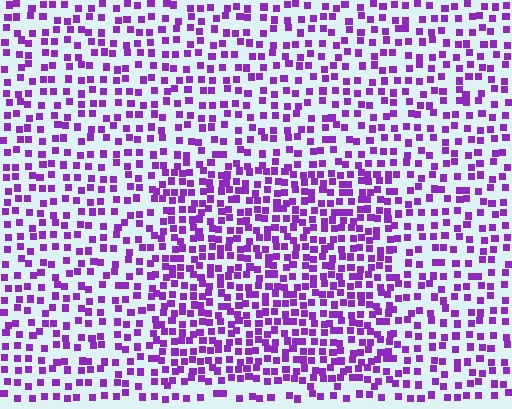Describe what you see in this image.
The image contains small purple elements arranged at two different densities. A rectangle-shaped region is visible where the elements are more densely packed than the surrounding area.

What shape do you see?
I see a rectangle.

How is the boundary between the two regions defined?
The boundary is defined by a change in element density (approximately 1.7x ratio). All elements are the same color, size, and shape.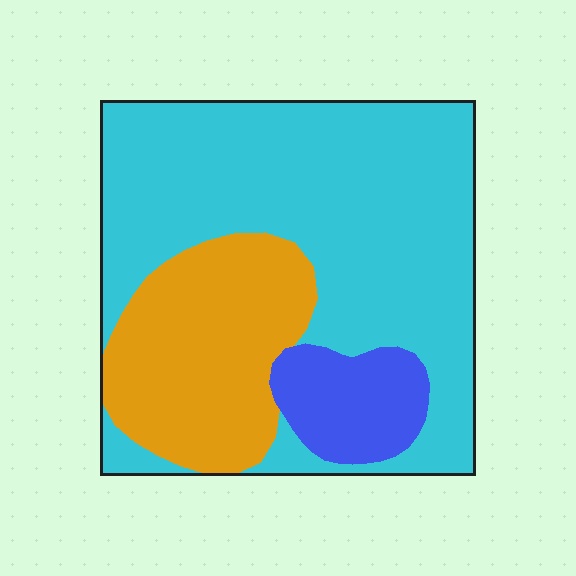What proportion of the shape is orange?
Orange takes up between a quarter and a half of the shape.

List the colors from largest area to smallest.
From largest to smallest: cyan, orange, blue.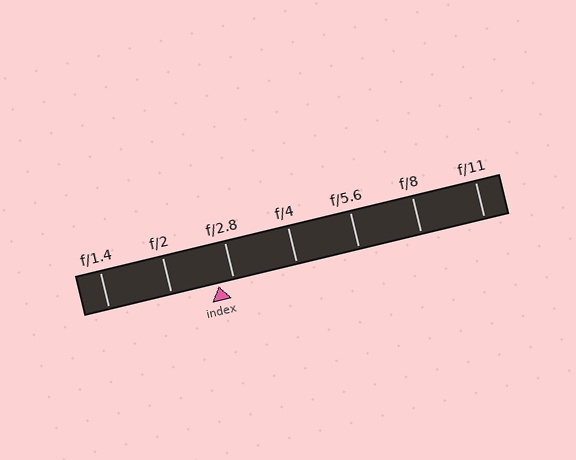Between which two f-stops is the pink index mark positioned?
The index mark is between f/2 and f/2.8.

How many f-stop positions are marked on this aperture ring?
There are 7 f-stop positions marked.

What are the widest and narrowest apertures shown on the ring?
The widest aperture shown is f/1.4 and the narrowest is f/11.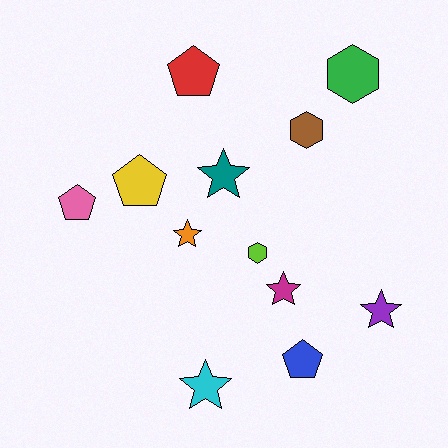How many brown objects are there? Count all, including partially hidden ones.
There is 1 brown object.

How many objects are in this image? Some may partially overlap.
There are 12 objects.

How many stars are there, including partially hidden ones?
There are 5 stars.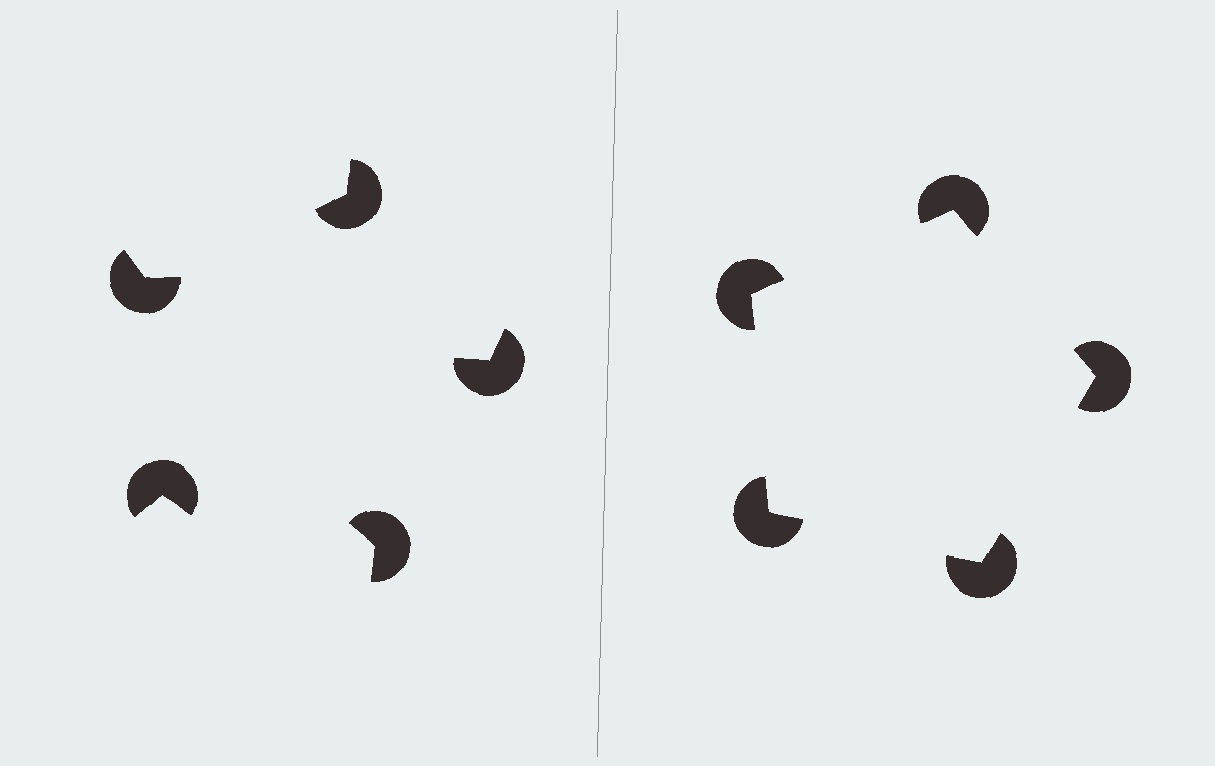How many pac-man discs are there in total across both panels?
10 — 5 on each side.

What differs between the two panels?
The pac-man discs are positioned identically on both sides; only the wedge orientations differ. On the right they align to a pentagon; on the left they are misaligned.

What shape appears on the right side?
An illusory pentagon.